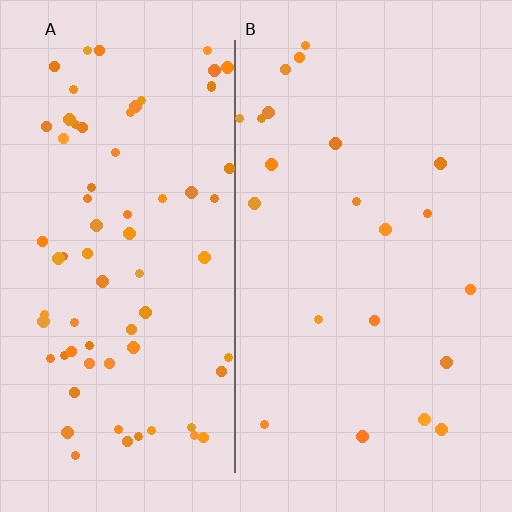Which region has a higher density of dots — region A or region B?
A (the left).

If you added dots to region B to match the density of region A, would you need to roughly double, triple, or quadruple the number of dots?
Approximately triple.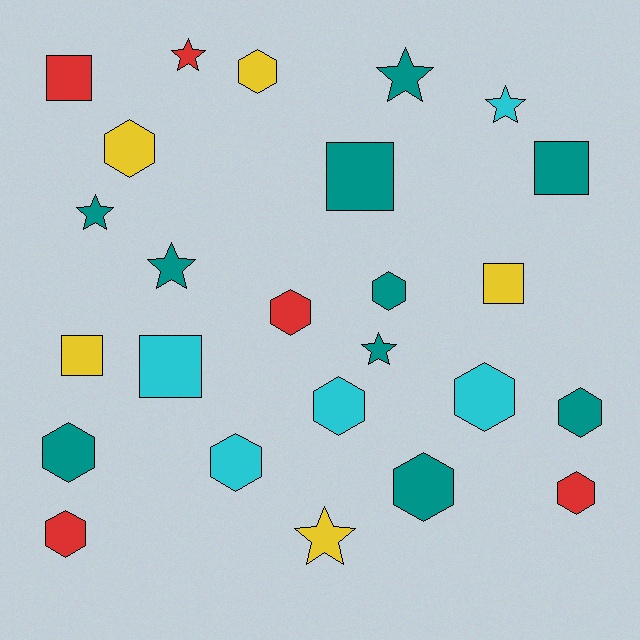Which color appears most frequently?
Teal, with 10 objects.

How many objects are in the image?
There are 25 objects.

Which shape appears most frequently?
Hexagon, with 12 objects.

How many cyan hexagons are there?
There are 3 cyan hexagons.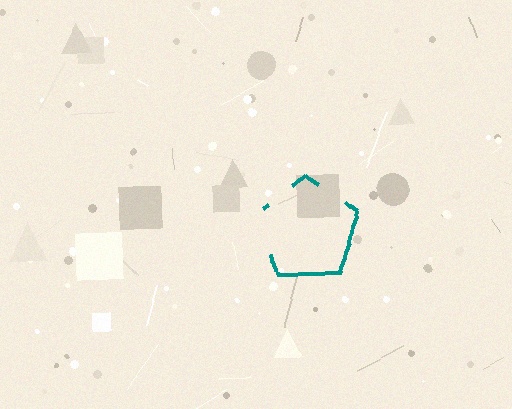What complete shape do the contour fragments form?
The contour fragments form a pentagon.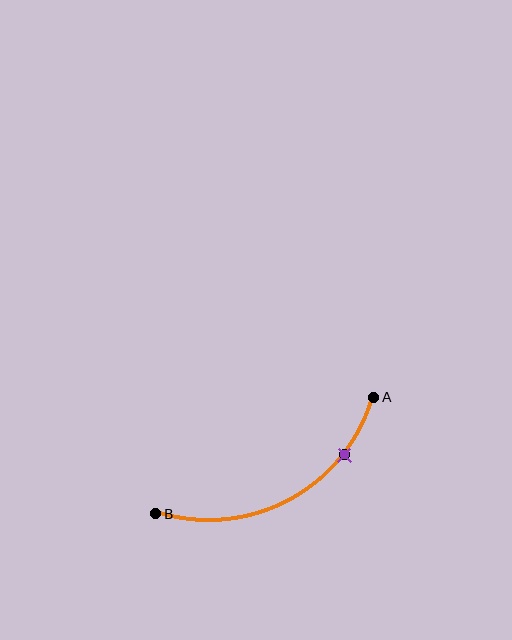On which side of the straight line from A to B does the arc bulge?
The arc bulges below the straight line connecting A and B.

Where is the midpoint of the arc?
The arc midpoint is the point on the curve farthest from the straight line joining A and B. It sits below that line.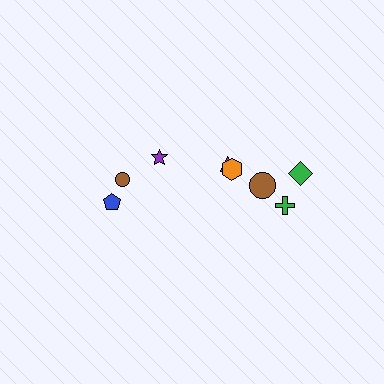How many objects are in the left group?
There are 3 objects.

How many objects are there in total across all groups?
There are 8 objects.